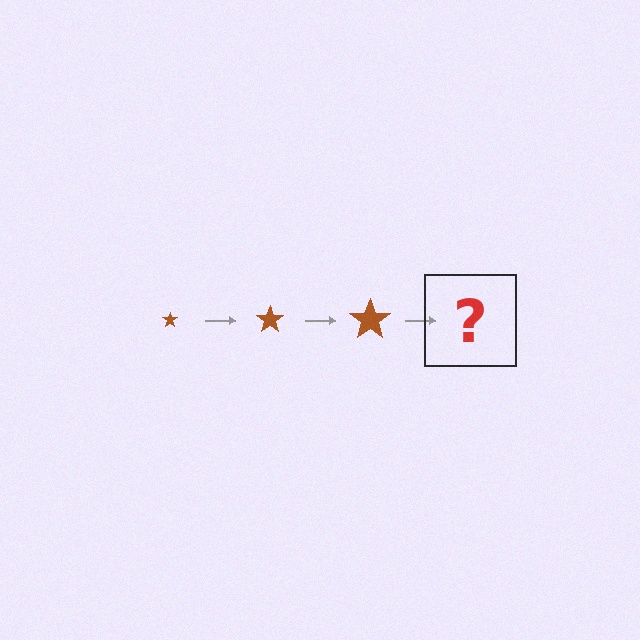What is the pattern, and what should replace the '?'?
The pattern is that the star gets progressively larger each step. The '?' should be a brown star, larger than the previous one.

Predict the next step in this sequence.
The next step is a brown star, larger than the previous one.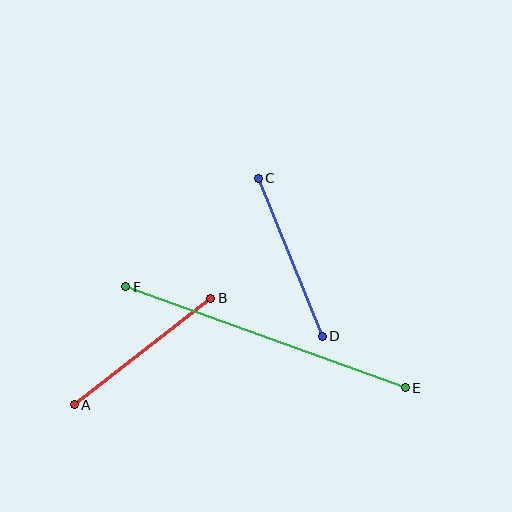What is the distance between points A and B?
The distance is approximately 174 pixels.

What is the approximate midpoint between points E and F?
The midpoint is at approximately (265, 337) pixels.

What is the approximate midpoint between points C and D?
The midpoint is at approximately (290, 257) pixels.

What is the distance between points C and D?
The distance is approximately 170 pixels.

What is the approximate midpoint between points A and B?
The midpoint is at approximately (142, 352) pixels.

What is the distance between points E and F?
The distance is approximately 297 pixels.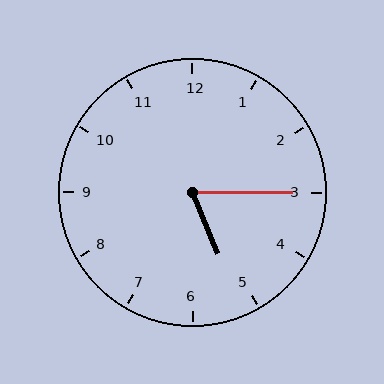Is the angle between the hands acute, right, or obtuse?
It is acute.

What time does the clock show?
5:15.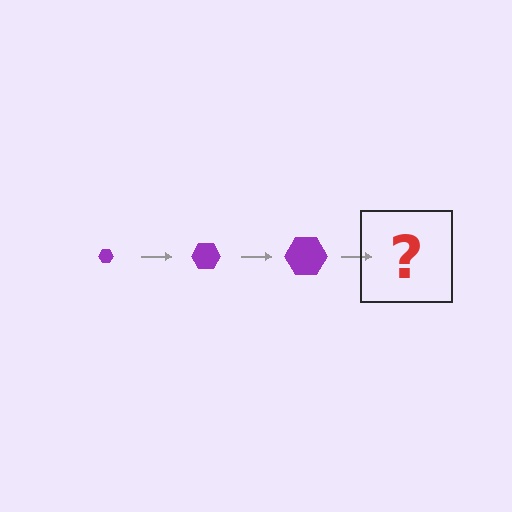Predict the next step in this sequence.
The next step is a purple hexagon, larger than the previous one.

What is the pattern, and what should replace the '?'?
The pattern is that the hexagon gets progressively larger each step. The '?' should be a purple hexagon, larger than the previous one.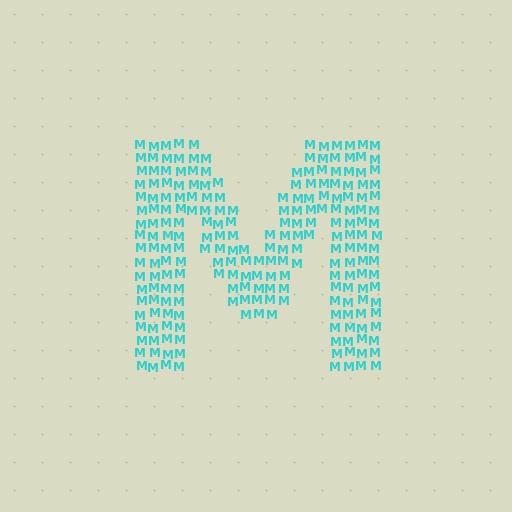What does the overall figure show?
The overall figure shows the letter M.